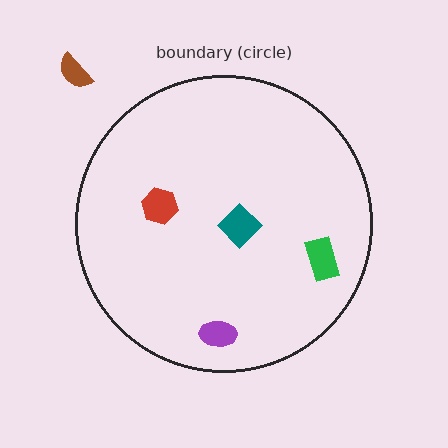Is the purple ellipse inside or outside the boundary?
Inside.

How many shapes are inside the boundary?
4 inside, 1 outside.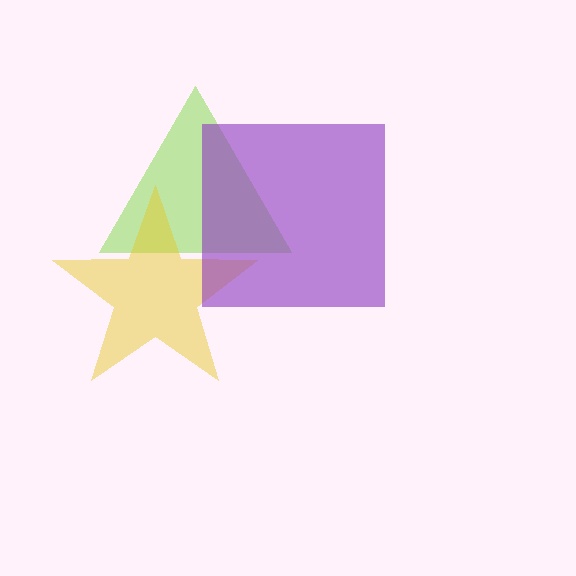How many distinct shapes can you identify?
There are 3 distinct shapes: a lime triangle, a yellow star, a purple square.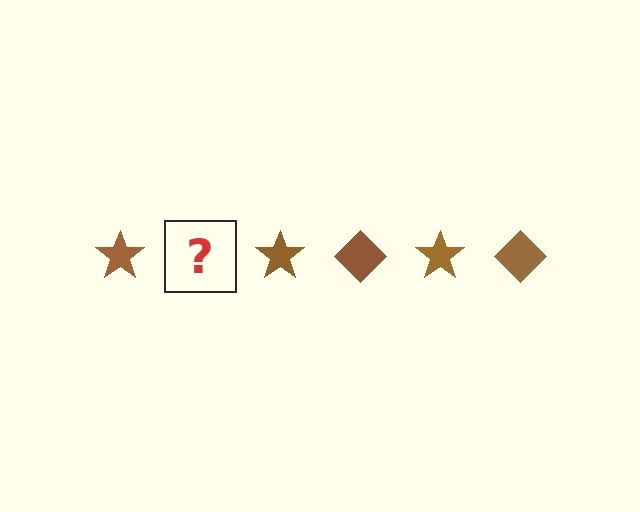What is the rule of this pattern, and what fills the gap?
The rule is that the pattern cycles through star, diamond shapes in brown. The gap should be filled with a brown diamond.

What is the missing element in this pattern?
The missing element is a brown diamond.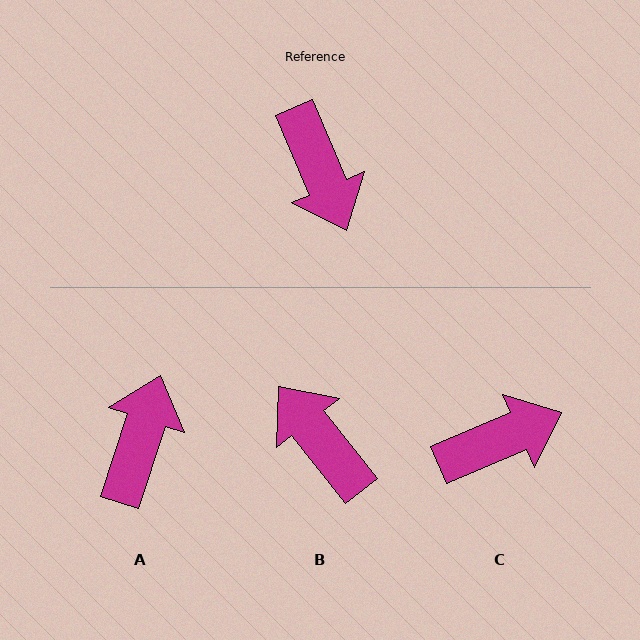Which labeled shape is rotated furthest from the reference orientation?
B, about 165 degrees away.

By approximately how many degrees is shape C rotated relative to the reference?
Approximately 90 degrees counter-clockwise.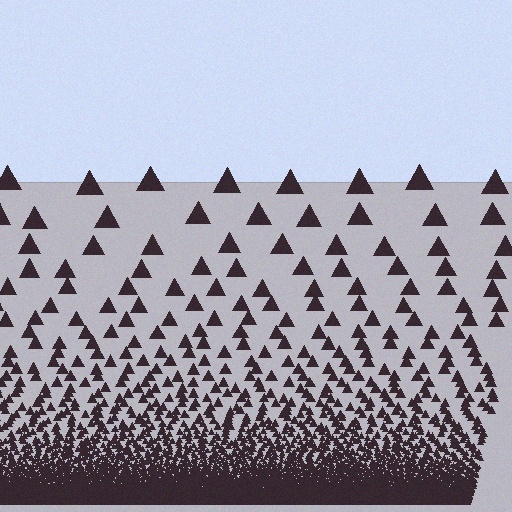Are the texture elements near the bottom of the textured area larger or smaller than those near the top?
Smaller. The gradient is inverted — elements near the bottom are smaller and denser.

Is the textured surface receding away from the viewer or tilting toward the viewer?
The surface appears to tilt toward the viewer. Texture elements get larger and sparser toward the top.